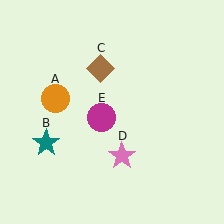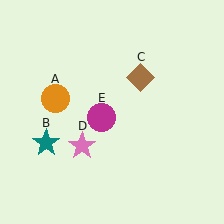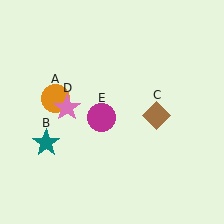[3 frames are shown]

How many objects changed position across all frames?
2 objects changed position: brown diamond (object C), pink star (object D).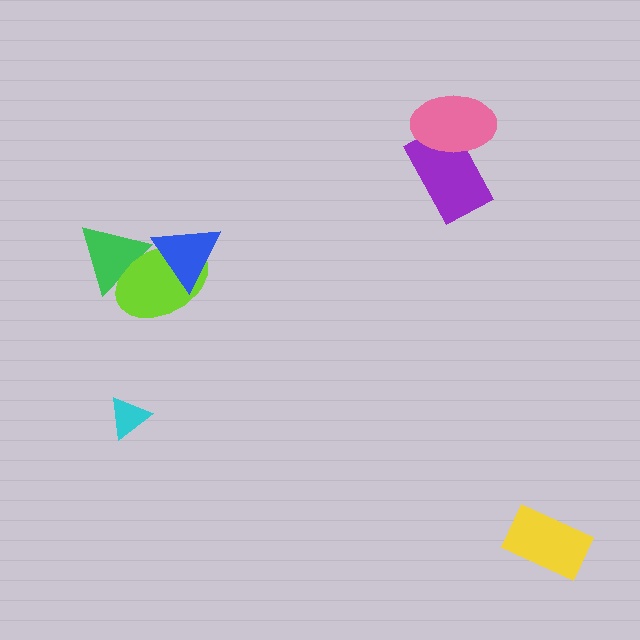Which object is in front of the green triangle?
The lime ellipse is in front of the green triangle.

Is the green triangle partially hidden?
Yes, it is partially covered by another shape.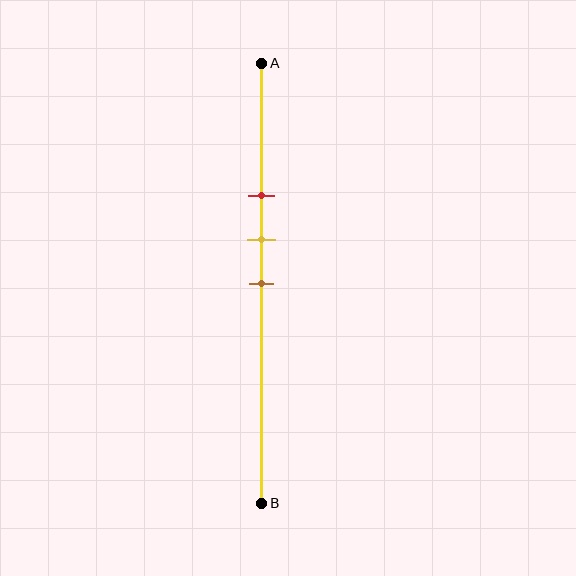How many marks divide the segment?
There are 3 marks dividing the segment.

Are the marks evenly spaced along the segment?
Yes, the marks are approximately evenly spaced.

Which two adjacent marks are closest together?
The yellow and brown marks are the closest adjacent pair.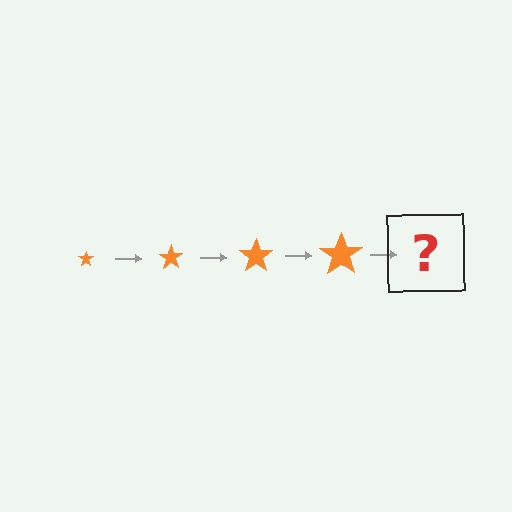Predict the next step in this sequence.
The next step is an orange star, larger than the previous one.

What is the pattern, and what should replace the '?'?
The pattern is that the star gets progressively larger each step. The '?' should be an orange star, larger than the previous one.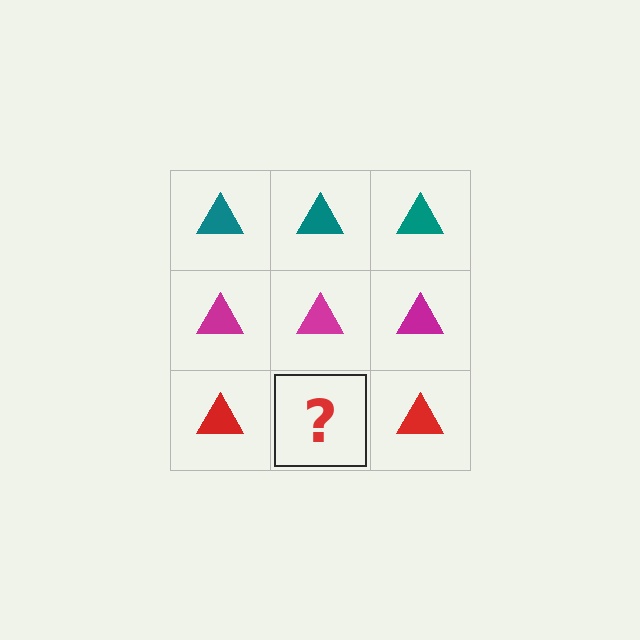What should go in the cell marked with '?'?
The missing cell should contain a red triangle.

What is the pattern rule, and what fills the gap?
The rule is that each row has a consistent color. The gap should be filled with a red triangle.